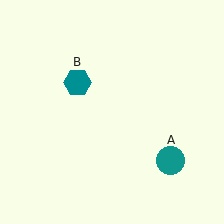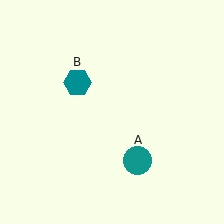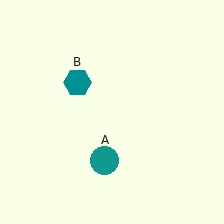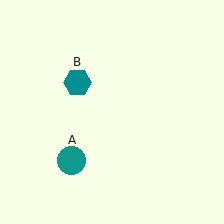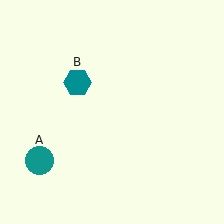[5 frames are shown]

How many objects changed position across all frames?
1 object changed position: teal circle (object A).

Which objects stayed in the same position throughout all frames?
Teal hexagon (object B) remained stationary.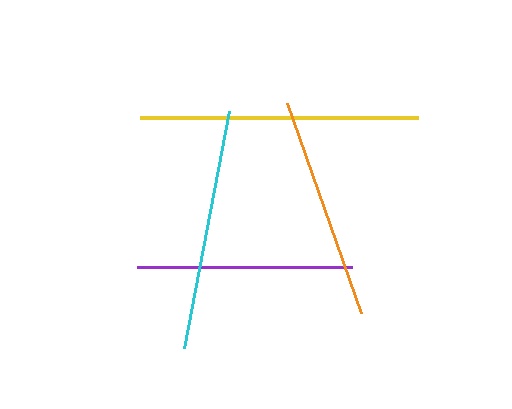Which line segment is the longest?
The yellow line is the longest at approximately 278 pixels.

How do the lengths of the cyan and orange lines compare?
The cyan and orange lines are approximately the same length.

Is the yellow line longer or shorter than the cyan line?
The yellow line is longer than the cyan line.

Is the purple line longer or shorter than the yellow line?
The yellow line is longer than the purple line.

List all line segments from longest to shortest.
From longest to shortest: yellow, cyan, orange, purple.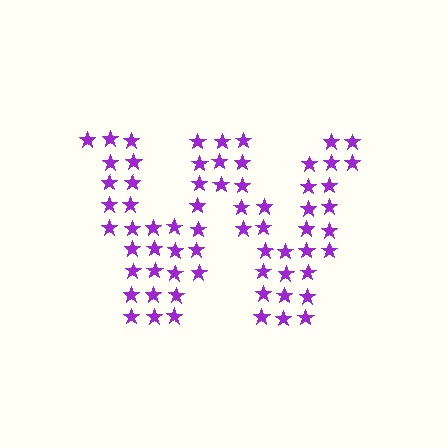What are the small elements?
The small elements are stars.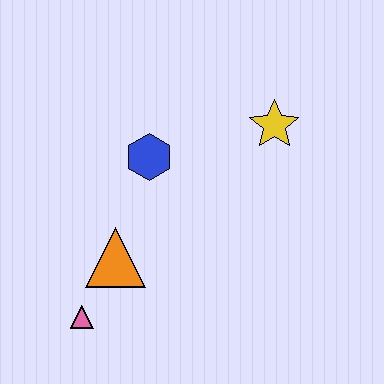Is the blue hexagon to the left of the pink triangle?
No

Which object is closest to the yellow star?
The blue hexagon is closest to the yellow star.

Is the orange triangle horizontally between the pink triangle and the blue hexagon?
Yes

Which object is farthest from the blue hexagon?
The pink triangle is farthest from the blue hexagon.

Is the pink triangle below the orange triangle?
Yes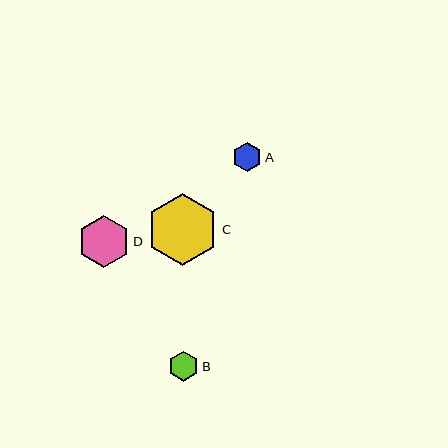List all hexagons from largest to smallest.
From largest to smallest: C, D, B, A.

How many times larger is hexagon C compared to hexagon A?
Hexagon C is approximately 2.5 times the size of hexagon A.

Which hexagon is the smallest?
Hexagon A is the smallest with a size of approximately 29 pixels.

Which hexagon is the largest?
Hexagon C is the largest with a size of approximately 72 pixels.